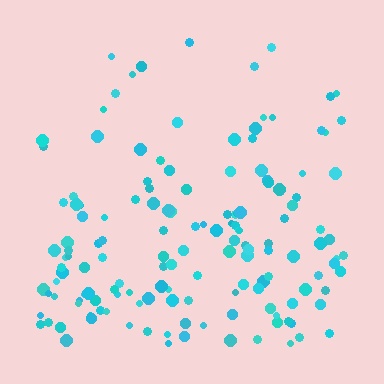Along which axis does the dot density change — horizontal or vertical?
Vertical.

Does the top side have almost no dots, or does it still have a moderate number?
Still a moderate number, just noticeably fewer than the bottom.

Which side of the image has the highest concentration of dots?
The bottom.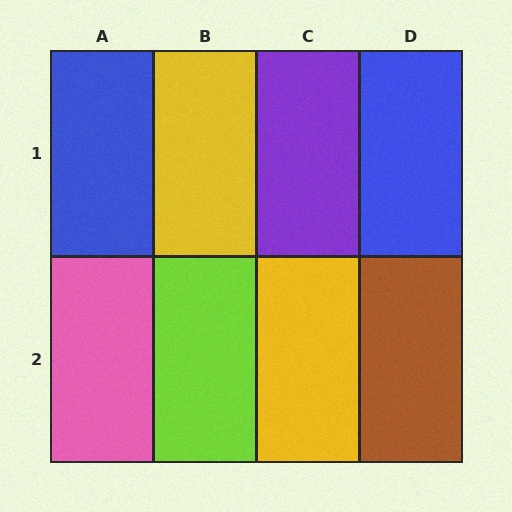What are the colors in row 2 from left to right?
Pink, lime, yellow, brown.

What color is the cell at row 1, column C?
Purple.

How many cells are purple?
1 cell is purple.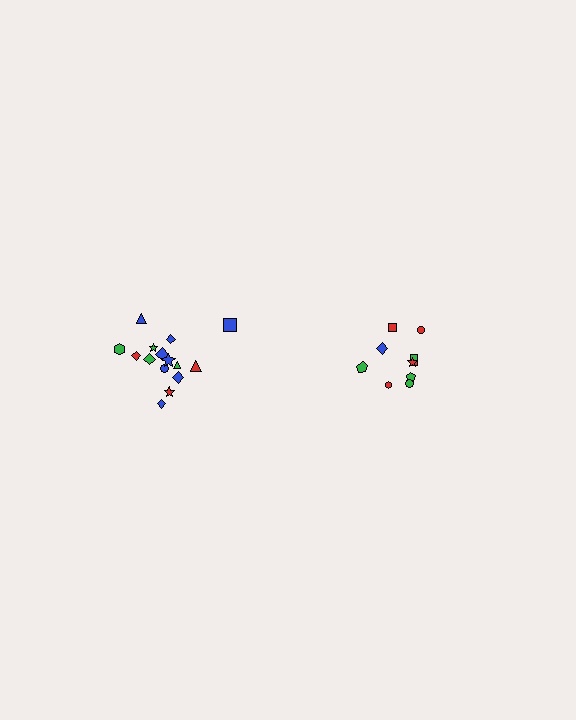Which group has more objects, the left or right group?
The left group.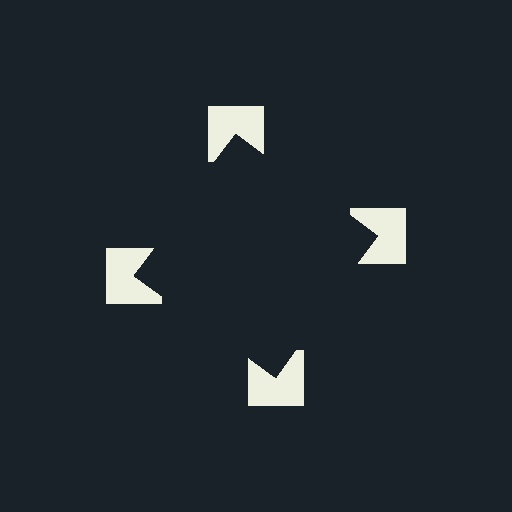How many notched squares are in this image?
There are 4 — one at each vertex of the illusory square.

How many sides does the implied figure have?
4 sides.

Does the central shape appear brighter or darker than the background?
It typically appears slightly darker than the background, even though no actual brightness change is drawn.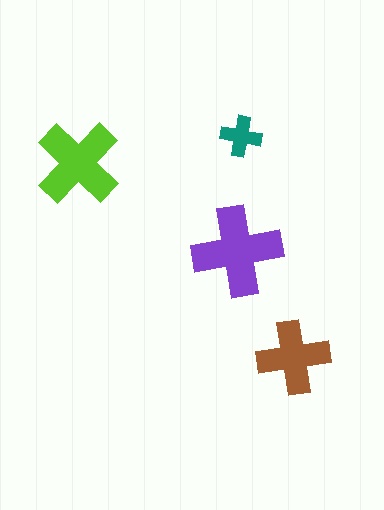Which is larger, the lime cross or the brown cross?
The lime one.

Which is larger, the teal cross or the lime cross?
The lime one.